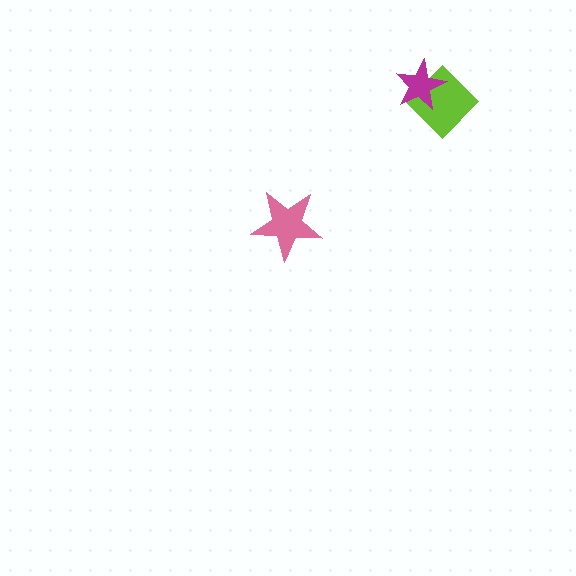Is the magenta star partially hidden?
No, no other shape covers it.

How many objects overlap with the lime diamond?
1 object overlaps with the lime diamond.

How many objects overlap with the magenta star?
1 object overlaps with the magenta star.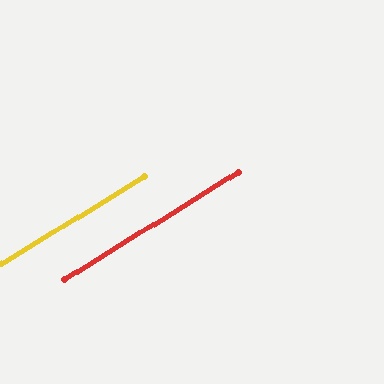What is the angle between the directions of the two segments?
Approximately 0 degrees.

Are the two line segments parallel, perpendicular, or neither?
Parallel — their directions differ by only 0.4°.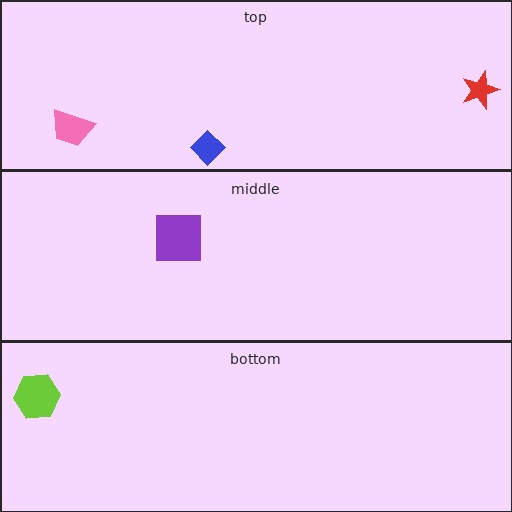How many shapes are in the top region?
3.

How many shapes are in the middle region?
1.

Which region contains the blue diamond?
The top region.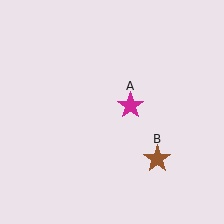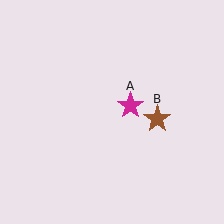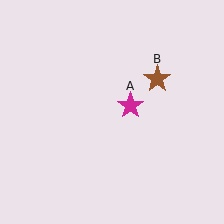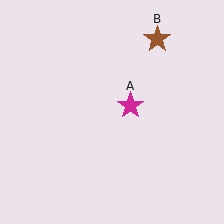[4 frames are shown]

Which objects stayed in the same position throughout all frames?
Magenta star (object A) remained stationary.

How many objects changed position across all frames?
1 object changed position: brown star (object B).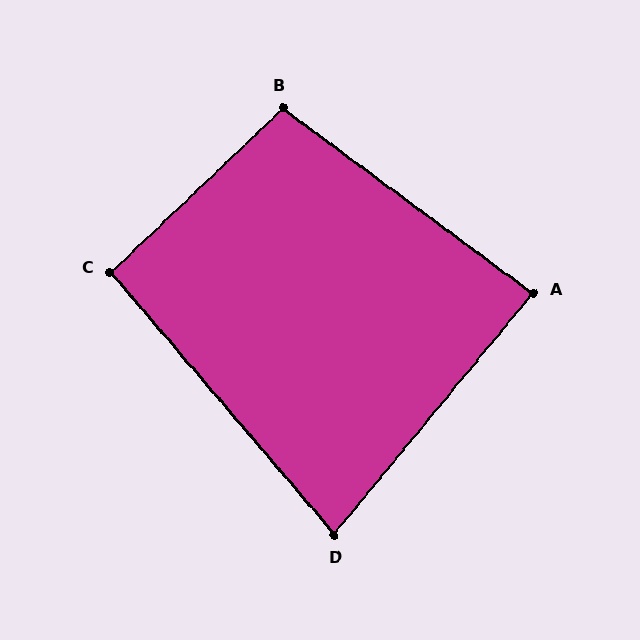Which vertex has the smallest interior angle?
D, at approximately 80 degrees.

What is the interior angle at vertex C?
Approximately 93 degrees (approximately right).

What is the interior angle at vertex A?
Approximately 87 degrees (approximately right).